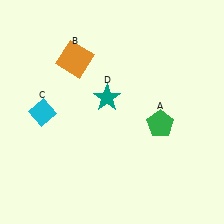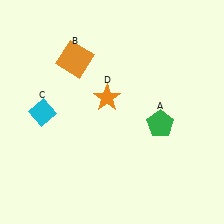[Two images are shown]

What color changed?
The star (D) changed from teal in Image 1 to orange in Image 2.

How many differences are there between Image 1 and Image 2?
There is 1 difference between the two images.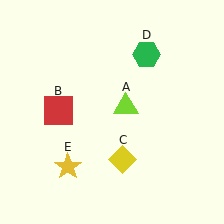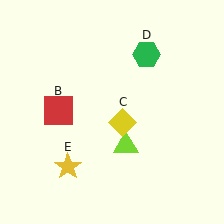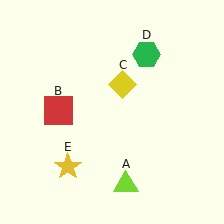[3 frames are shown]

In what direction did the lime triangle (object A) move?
The lime triangle (object A) moved down.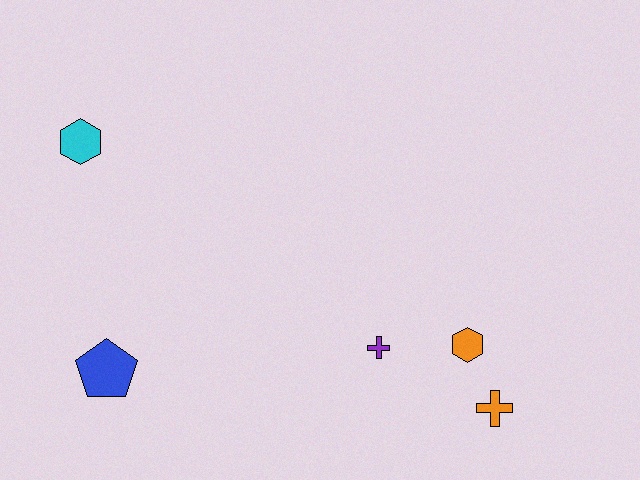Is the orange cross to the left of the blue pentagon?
No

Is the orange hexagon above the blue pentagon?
Yes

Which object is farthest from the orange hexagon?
The cyan hexagon is farthest from the orange hexagon.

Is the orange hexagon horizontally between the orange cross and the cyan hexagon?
Yes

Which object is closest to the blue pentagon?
The cyan hexagon is closest to the blue pentagon.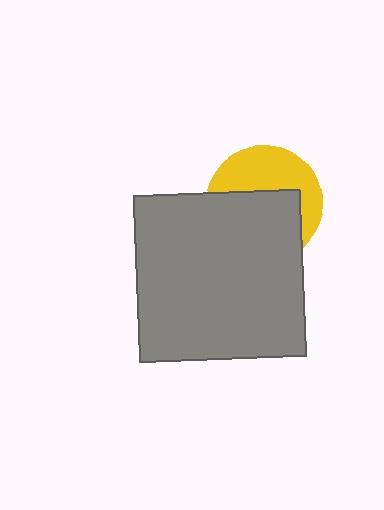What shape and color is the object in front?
The object in front is a gray square.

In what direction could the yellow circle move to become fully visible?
The yellow circle could move up. That would shift it out from behind the gray square entirely.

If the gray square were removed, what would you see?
You would see the complete yellow circle.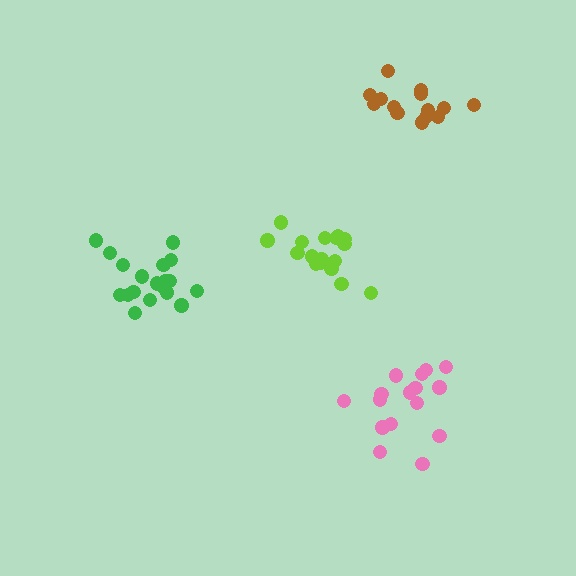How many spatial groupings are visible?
There are 4 spatial groupings.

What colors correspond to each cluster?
The clusters are colored: brown, lime, green, pink.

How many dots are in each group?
Group 1: 14 dots, Group 2: 18 dots, Group 3: 19 dots, Group 4: 16 dots (67 total).